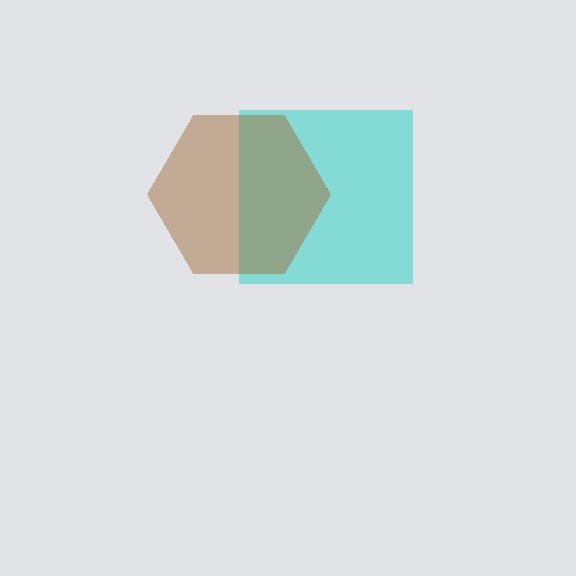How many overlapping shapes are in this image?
There are 2 overlapping shapes in the image.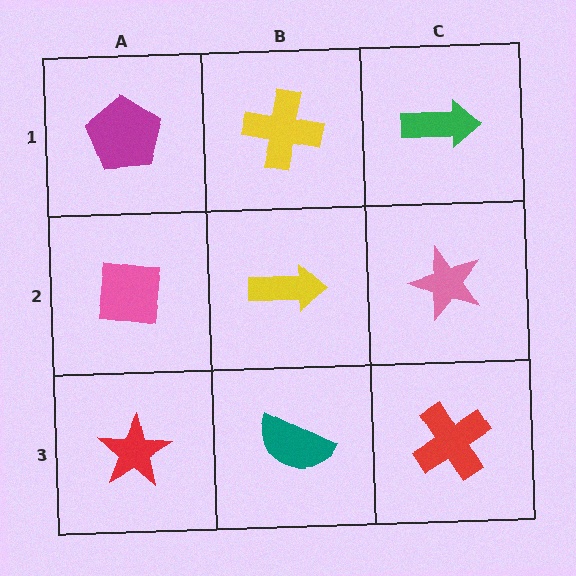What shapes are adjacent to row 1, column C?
A pink star (row 2, column C), a yellow cross (row 1, column B).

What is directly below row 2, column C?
A red cross.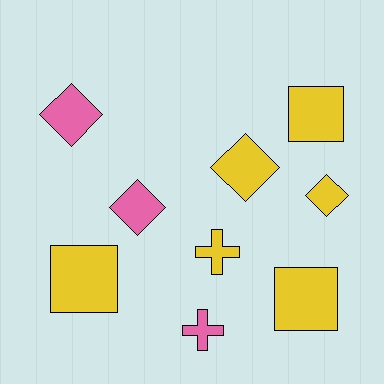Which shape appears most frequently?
Diamond, with 4 objects.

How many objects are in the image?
There are 9 objects.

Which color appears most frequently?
Yellow, with 6 objects.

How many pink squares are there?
There are no pink squares.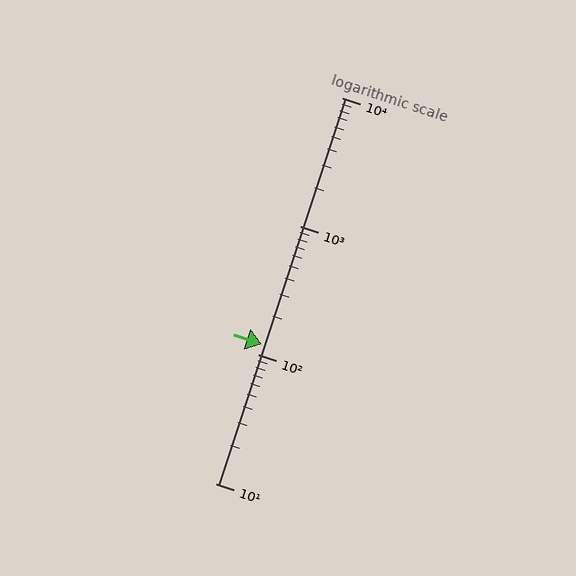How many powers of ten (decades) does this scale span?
The scale spans 3 decades, from 10 to 10000.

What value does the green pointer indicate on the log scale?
The pointer indicates approximately 120.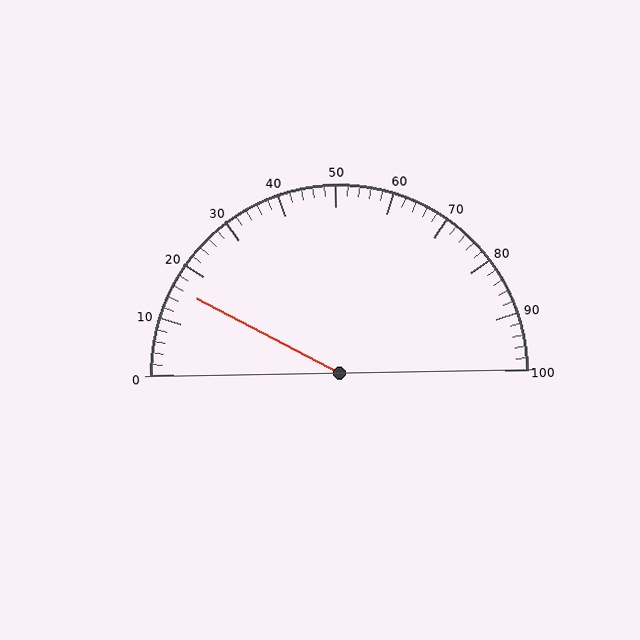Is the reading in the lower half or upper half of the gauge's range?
The reading is in the lower half of the range (0 to 100).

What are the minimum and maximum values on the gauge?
The gauge ranges from 0 to 100.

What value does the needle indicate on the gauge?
The needle indicates approximately 16.